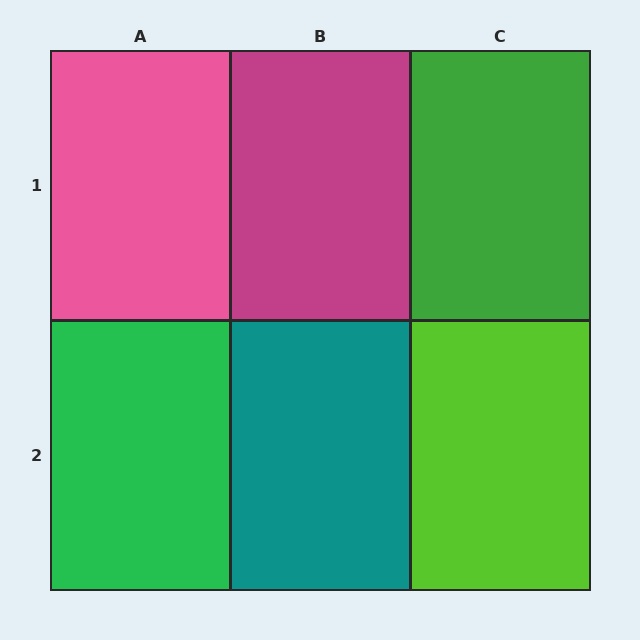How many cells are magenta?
1 cell is magenta.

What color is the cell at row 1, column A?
Pink.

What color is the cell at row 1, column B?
Magenta.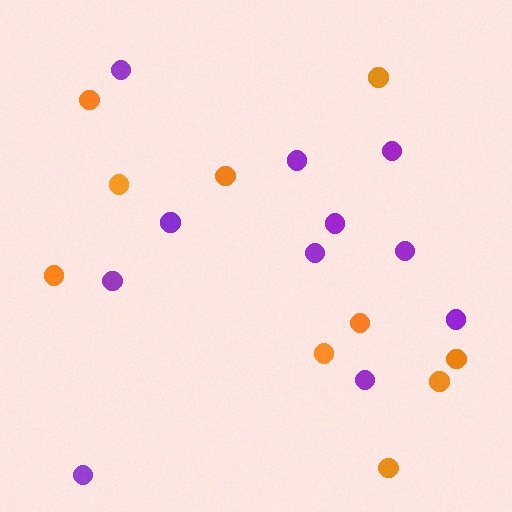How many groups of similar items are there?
There are 2 groups: one group of orange circles (10) and one group of purple circles (11).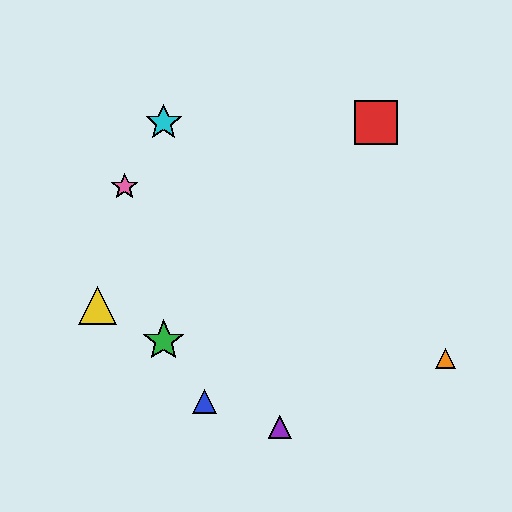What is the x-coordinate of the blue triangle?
The blue triangle is at x≈205.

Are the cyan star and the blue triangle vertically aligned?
No, the cyan star is at x≈164 and the blue triangle is at x≈205.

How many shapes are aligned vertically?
2 shapes (the green star, the cyan star) are aligned vertically.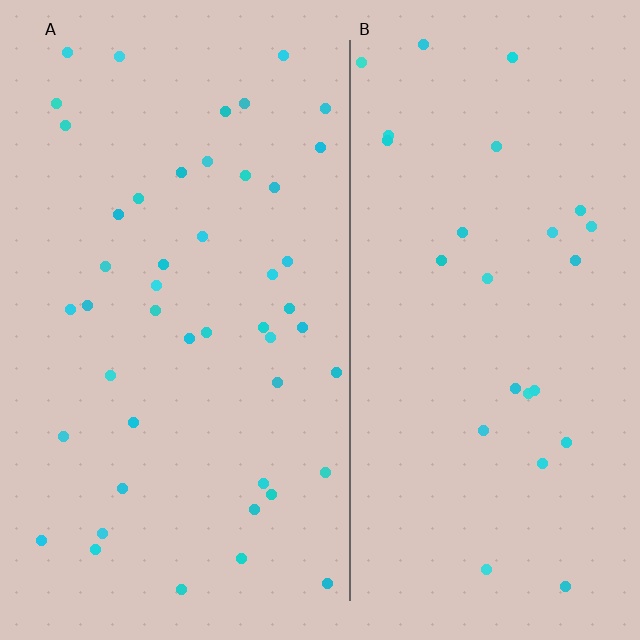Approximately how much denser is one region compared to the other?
Approximately 1.8× — region A over region B.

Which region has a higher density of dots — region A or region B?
A (the left).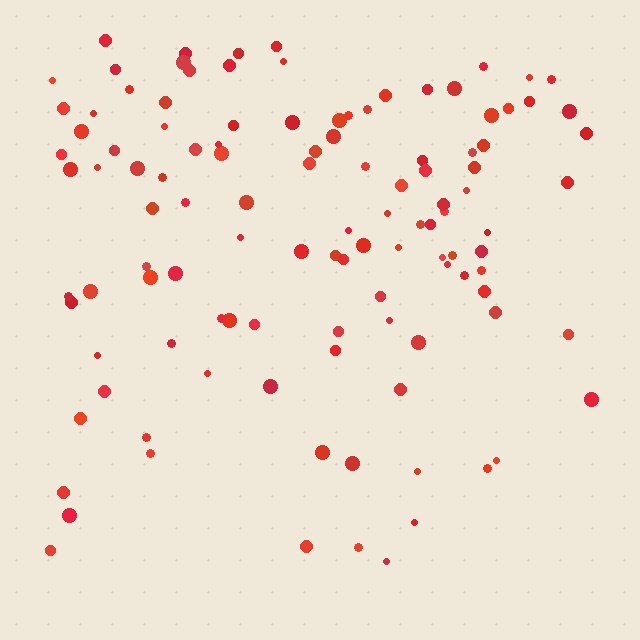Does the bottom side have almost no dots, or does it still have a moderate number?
Still a moderate number, just noticeably fewer than the top.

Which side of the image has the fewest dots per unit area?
The bottom.